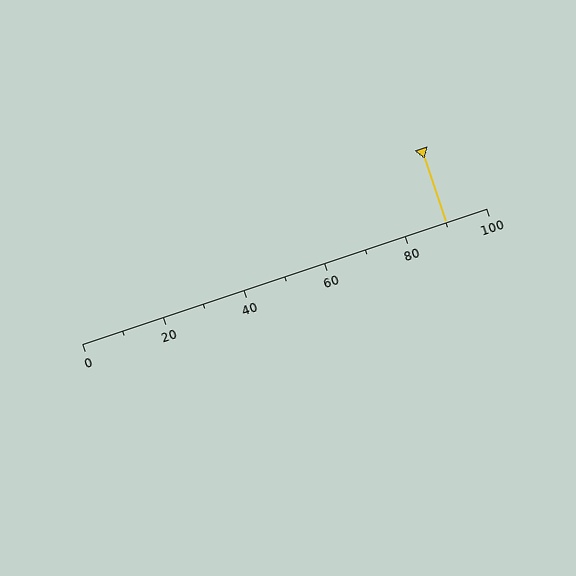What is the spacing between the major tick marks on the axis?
The major ticks are spaced 20 apart.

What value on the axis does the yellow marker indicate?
The marker indicates approximately 90.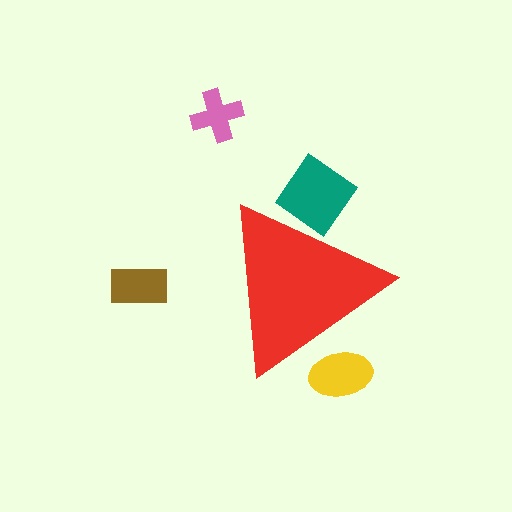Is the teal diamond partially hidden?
Yes, the teal diamond is partially hidden behind the red triangle.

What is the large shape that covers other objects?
A red triangle.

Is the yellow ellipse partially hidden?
Yes, the yellow ellipse is partially hidden behind the red triangle.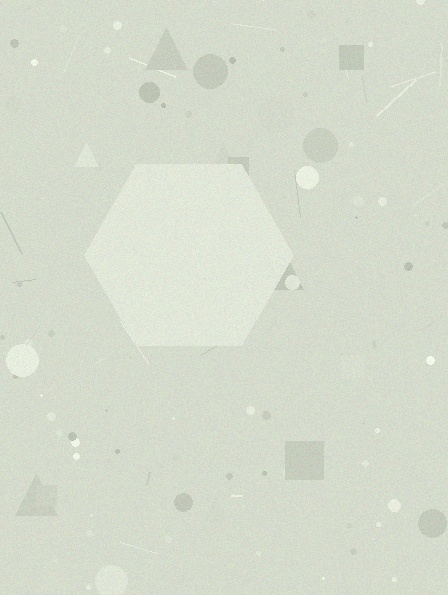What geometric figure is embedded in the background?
A hexagon is embedded in the background.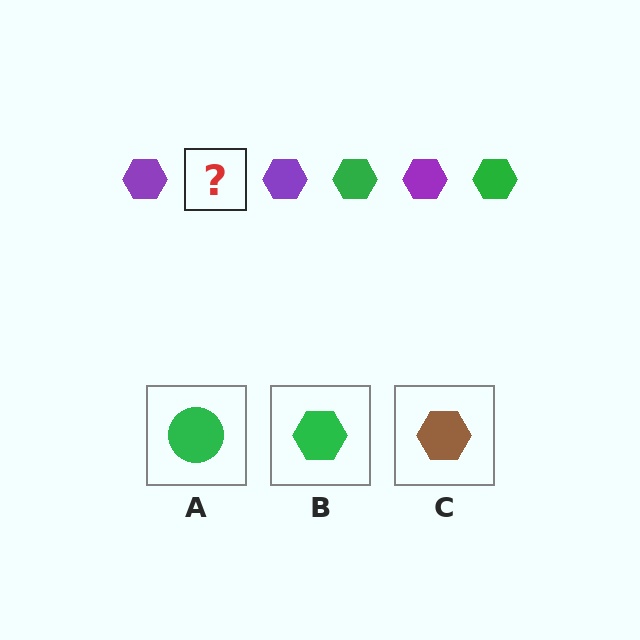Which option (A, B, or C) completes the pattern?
B.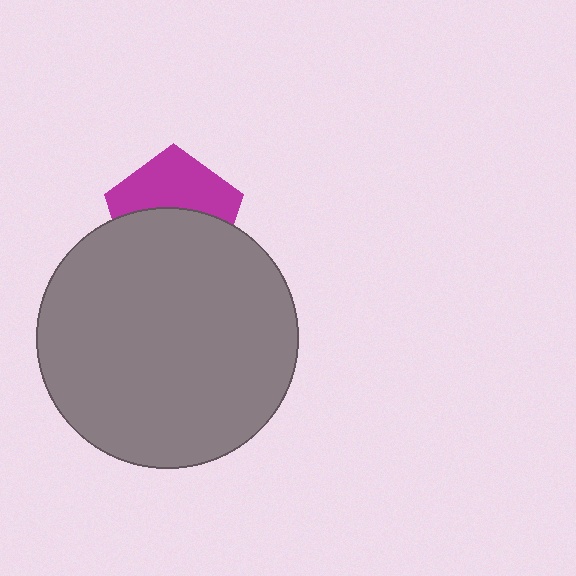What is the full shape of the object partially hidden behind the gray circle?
The partially hidden object is a magenta pentagon.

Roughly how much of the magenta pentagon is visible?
About half of it is visible (roughly 47%).